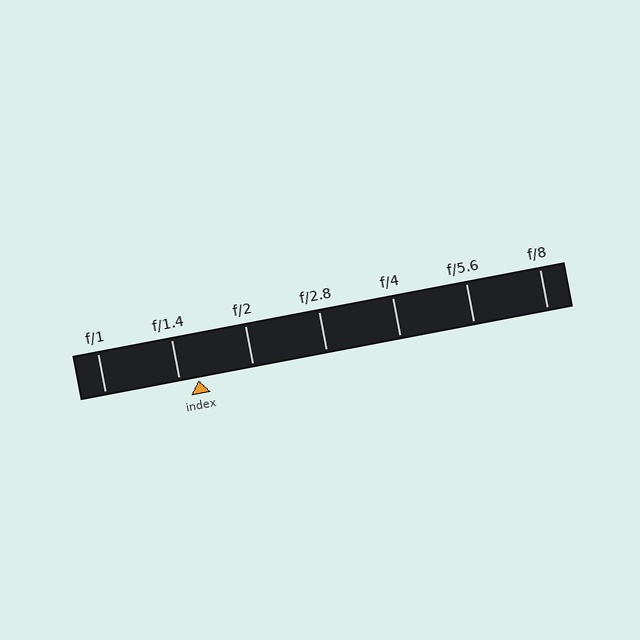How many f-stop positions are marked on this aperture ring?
There are 7 f-stop positions marked.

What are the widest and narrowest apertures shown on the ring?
The widest aperture shown is f/1 and the narrowest is f/8.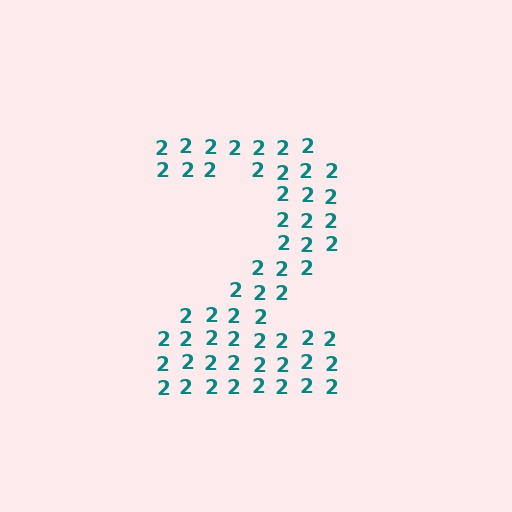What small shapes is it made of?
It is made of small digit 2's.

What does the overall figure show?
The overall figure shows the digit 2.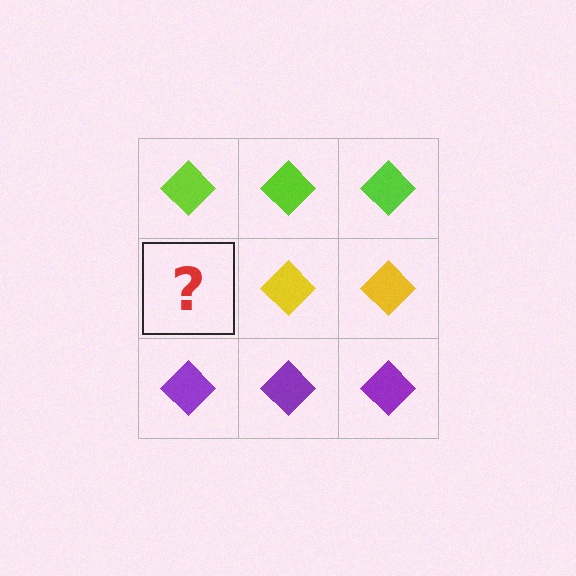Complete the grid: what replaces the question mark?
The question mark should be replaced with a yellow diamond.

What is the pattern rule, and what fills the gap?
The rule is that each row has a consistent color. The gap should be filled with a yellow diamond.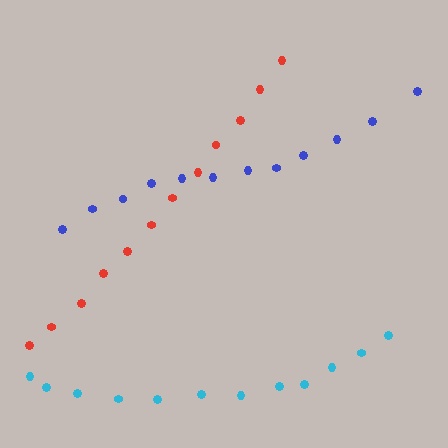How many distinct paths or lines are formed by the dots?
There are 3 distinct paths.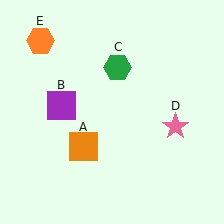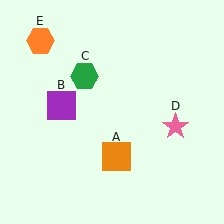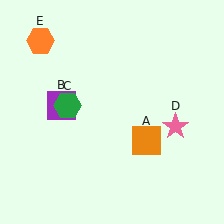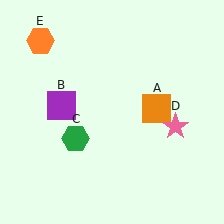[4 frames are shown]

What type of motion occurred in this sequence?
The orange square (object A), green hexagon (object C) rotated counterclockwise around the center of the scene.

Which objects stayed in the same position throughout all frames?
Purple square (object B) and pink star (object D) and orange hexagon (object E) remained stationary.